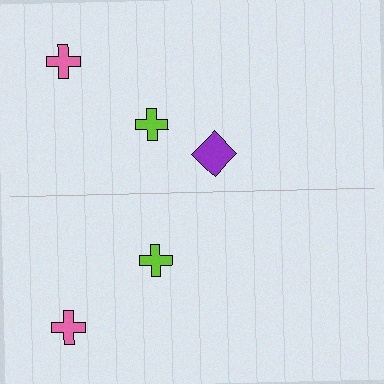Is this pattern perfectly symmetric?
No, the pattern is not perfectly symmetric. A purple diamond is missing from the bottom side.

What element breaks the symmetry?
A purple diamond is missing from the bottom side.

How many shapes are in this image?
There are 5 shapes in this image.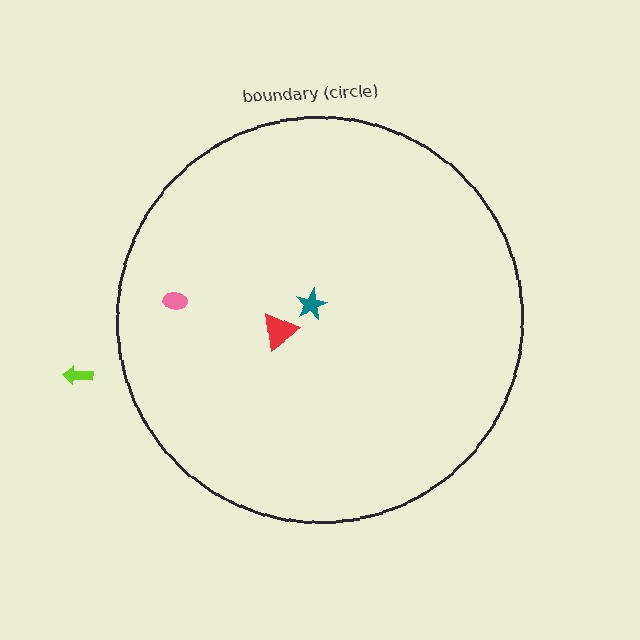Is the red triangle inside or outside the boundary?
Inside.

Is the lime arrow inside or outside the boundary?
Outside.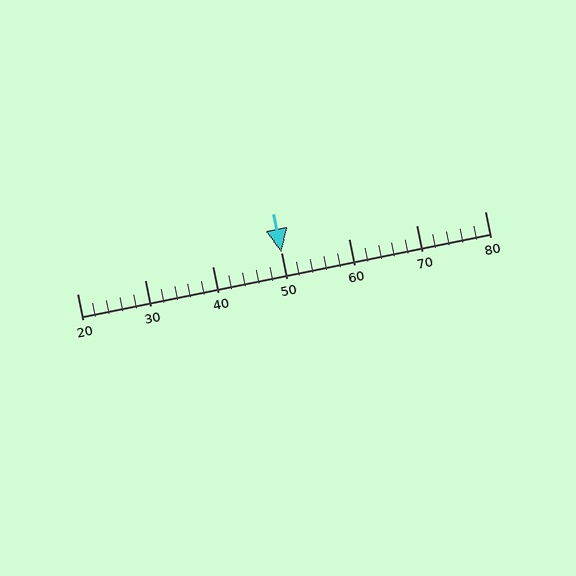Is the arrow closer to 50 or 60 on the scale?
The arrow is closer to 50.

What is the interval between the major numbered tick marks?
The major tick marks are spaced 10 units apart.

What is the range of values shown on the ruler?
The ruler shows values from 20 to 80.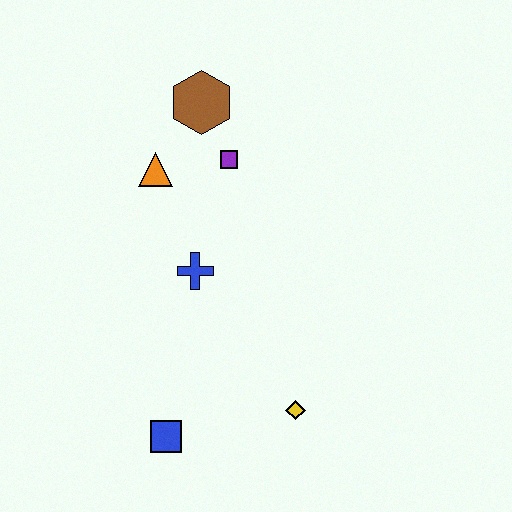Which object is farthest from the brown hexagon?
The blue square is farthest from the brown hexagon.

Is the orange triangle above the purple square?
No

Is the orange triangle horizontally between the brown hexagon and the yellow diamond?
No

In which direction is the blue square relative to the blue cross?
The blue square is below the blue cross.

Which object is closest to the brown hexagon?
The purple square is closest to the brown hexagon.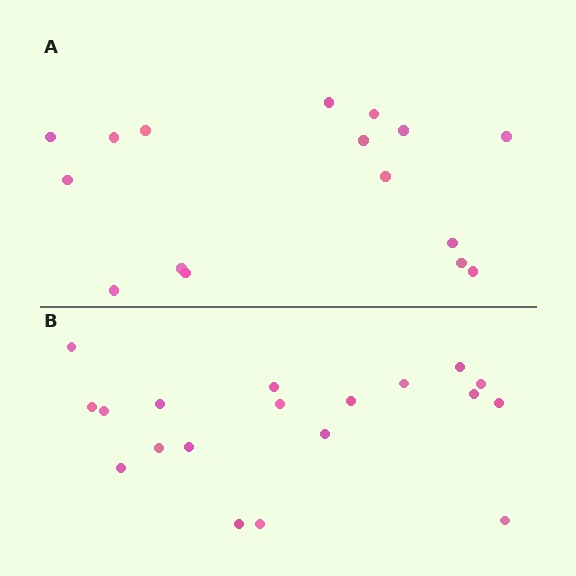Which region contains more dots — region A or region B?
Region B (the bottom region) has more dots.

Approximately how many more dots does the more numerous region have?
Region B has just a few more — roughly 2 or 3 more dots than region A.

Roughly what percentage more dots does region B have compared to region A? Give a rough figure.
About 20% more.